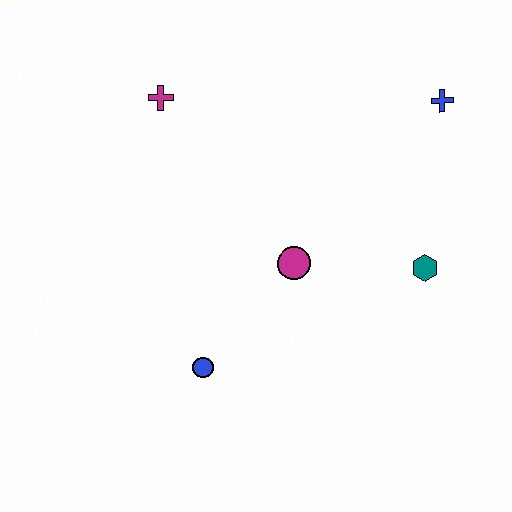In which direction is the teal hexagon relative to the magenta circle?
The teal hexagon is to the right of the magenta circle.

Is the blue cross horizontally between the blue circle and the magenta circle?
No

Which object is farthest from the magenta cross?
The teal hexagon is farthest from the magenta cross.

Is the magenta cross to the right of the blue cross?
No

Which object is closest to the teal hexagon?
The magenta circle is closest to the teal hexagon.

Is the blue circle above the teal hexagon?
No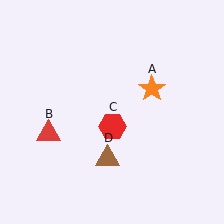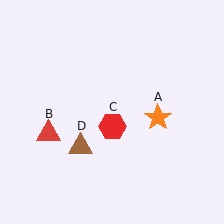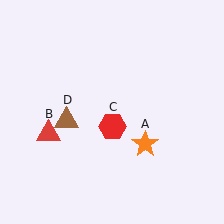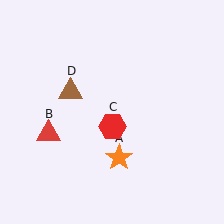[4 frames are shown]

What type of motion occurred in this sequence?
The orange star (object A), brown triangle (object D) rotated clockwise around the center of the scene.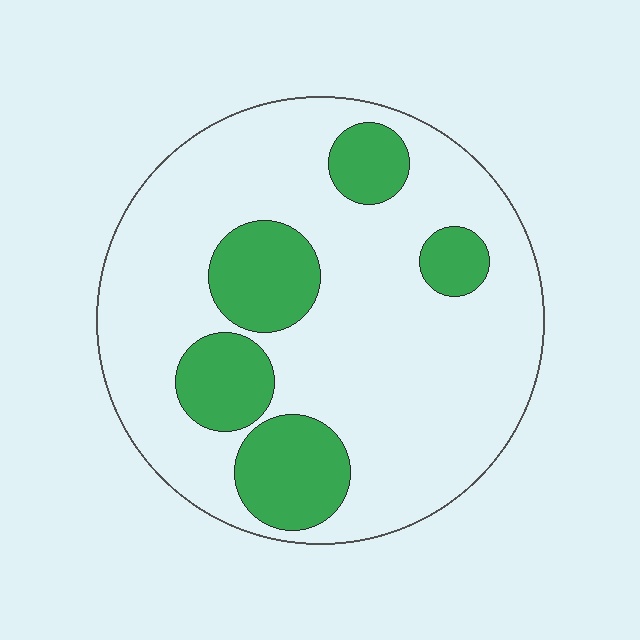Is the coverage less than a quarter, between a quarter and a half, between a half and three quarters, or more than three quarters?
Less than a quarter.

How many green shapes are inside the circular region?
5.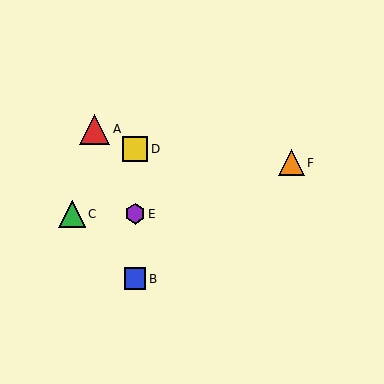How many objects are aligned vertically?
3 objects (B, D, E) are aligned vertically.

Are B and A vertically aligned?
No, B is at x≈135 and A is at x≈95.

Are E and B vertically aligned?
Yes, both are at x≈135.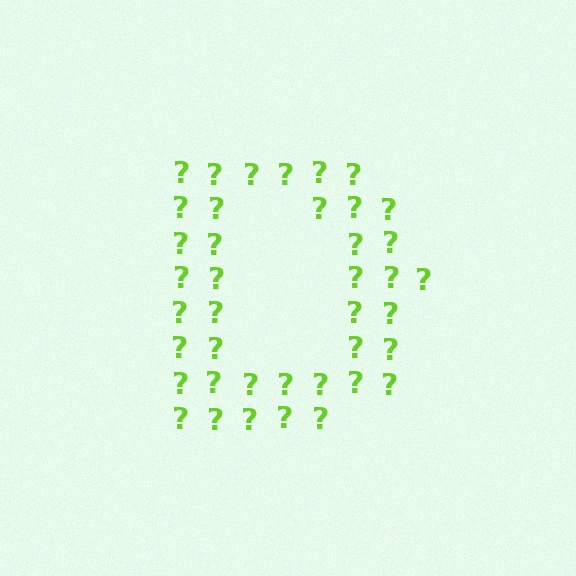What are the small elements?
The small elements are question marks.